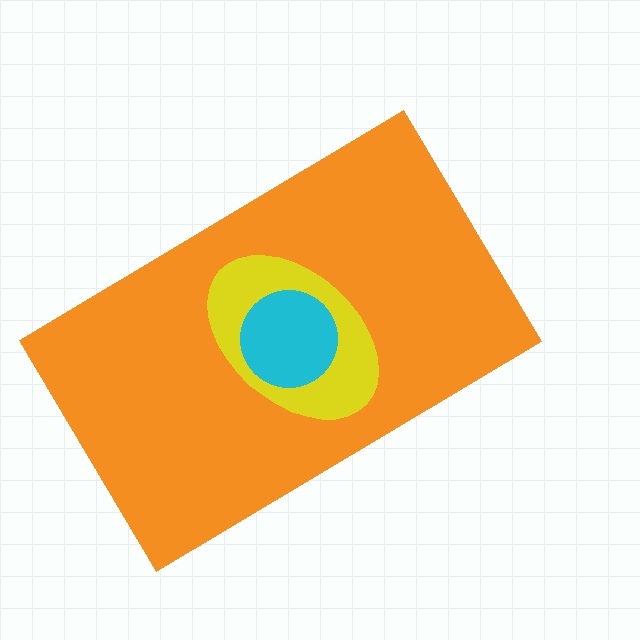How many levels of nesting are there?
3.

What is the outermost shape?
The orange rectangle.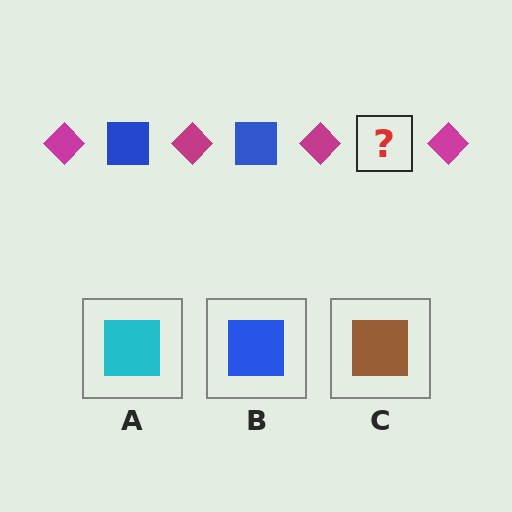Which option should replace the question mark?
Option B.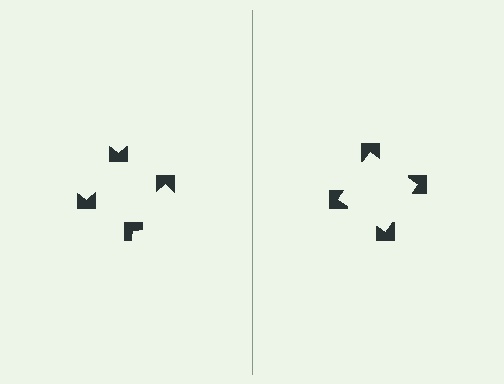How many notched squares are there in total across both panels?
8 — 4 on each side.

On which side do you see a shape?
An illusory square appears on the right side. On the left side the wedge cuts are rotated, so no coherent shape forms.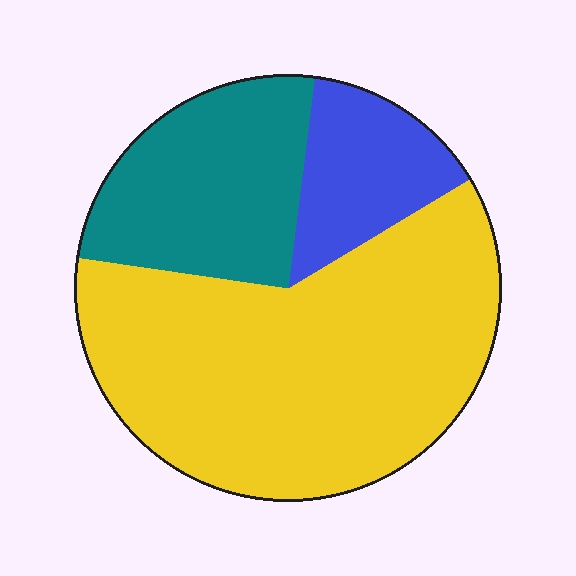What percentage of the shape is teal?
Teal covers around 25% of the shape.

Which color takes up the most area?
Yellow, at roughly 60%.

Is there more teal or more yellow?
Yellow.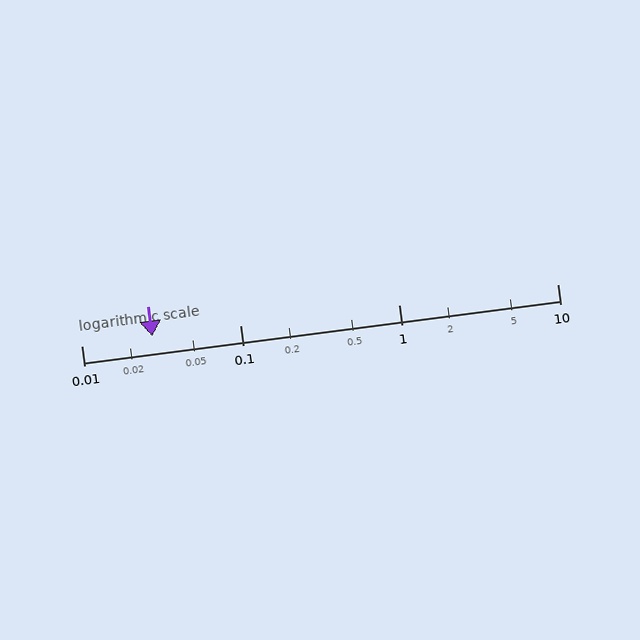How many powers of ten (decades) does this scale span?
The scale spans 3 decades, from 0.01 to 10.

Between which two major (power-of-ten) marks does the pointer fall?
The pointer is between 0.01 and 0.1.